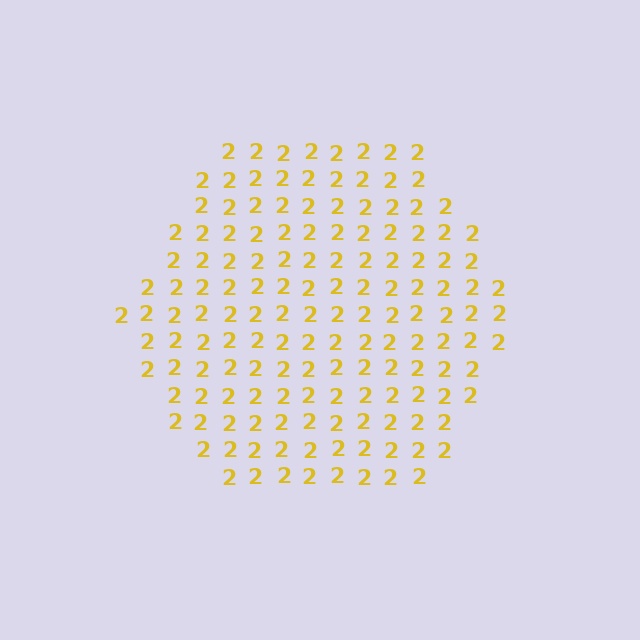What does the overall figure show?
The overall figure shows a hexagon.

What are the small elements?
The small elements are digit 2's.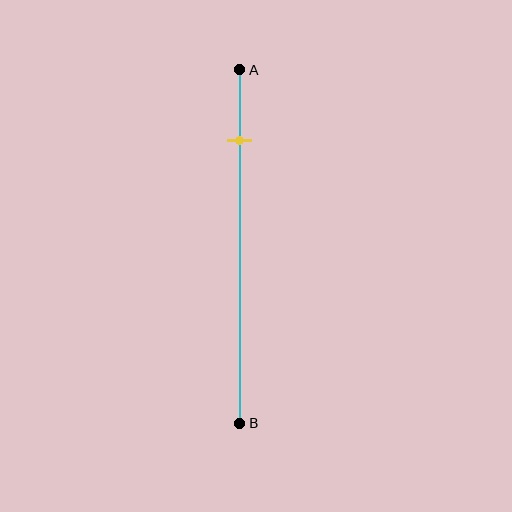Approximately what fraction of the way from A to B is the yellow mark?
The yellow mark is approximately 20% of the way from A to B.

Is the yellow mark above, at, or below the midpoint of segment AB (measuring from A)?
The yellow mark is above the midpoint of segment AB.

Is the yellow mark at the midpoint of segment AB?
No, the mark is at about 20% from A, not at the 50% midpoint.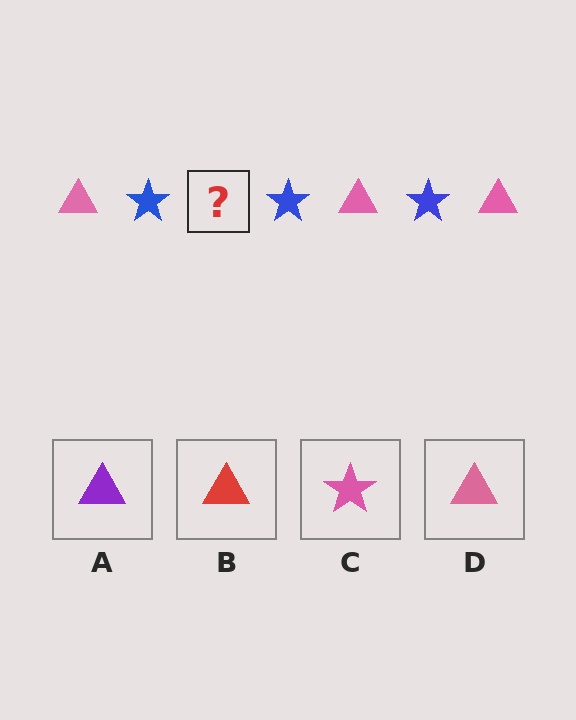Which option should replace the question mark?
Option D.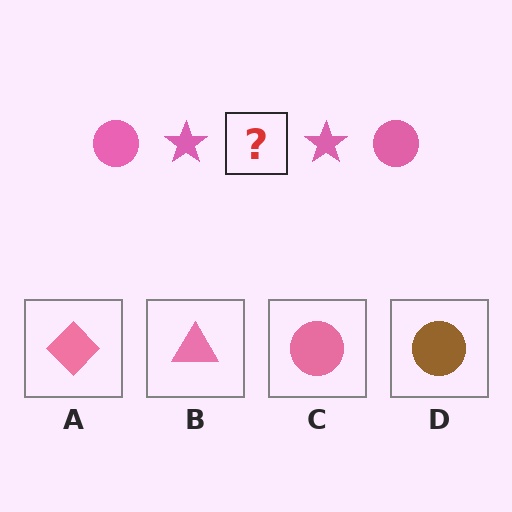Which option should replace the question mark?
Option C.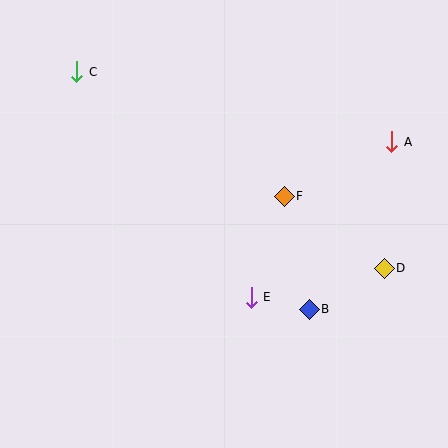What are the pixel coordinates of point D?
Point D is at (384, 268).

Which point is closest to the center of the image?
Point F at (284, 196) is closest to the center.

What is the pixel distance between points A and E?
The distance between A and E is 210 pixels.